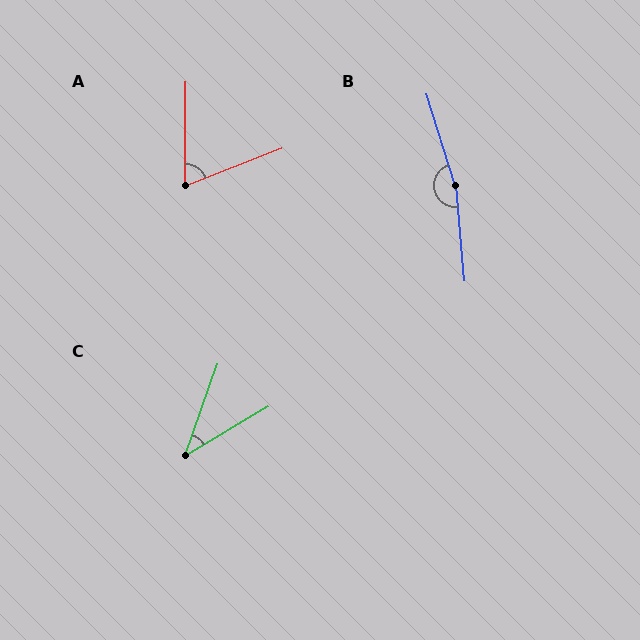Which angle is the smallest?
C, at approximately 40 degrees.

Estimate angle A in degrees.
Approximately 69 degrees.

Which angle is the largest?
B, at approximately 167 degrees.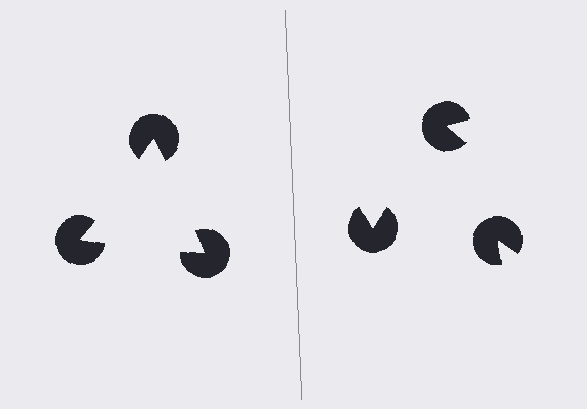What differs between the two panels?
The pac-man discs are positioned identically on both sides; only the wedge orientations differ. On the left they align to a triangle; on the right they are misaligned.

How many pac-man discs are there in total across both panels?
6 — 3 on each side.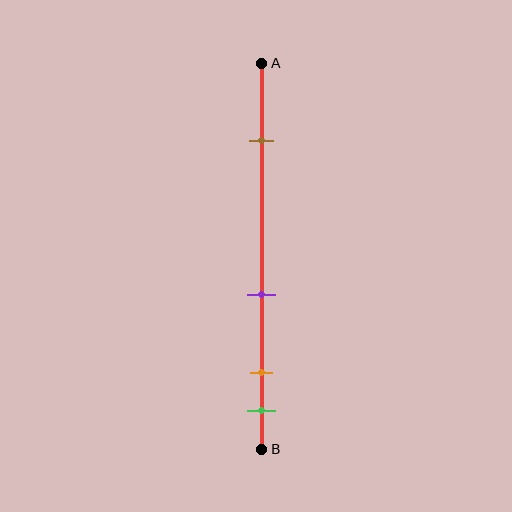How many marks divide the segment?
There are 4 marks dividing the segment.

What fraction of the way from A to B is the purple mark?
The purple mark is approximately 60% (0.6) of the way from A to B.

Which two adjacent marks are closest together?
The orange and green marks are the closest adjacent pair.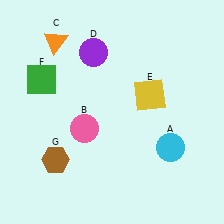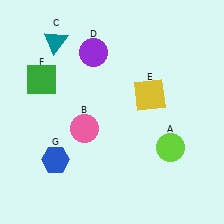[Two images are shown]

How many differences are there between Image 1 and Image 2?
There are 3 differences between the two images.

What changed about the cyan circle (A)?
In Image 1, A is cyan. In Image 2, it changed to lime.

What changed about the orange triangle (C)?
In Image 1, C is orange. In Image 2, it changed to teal.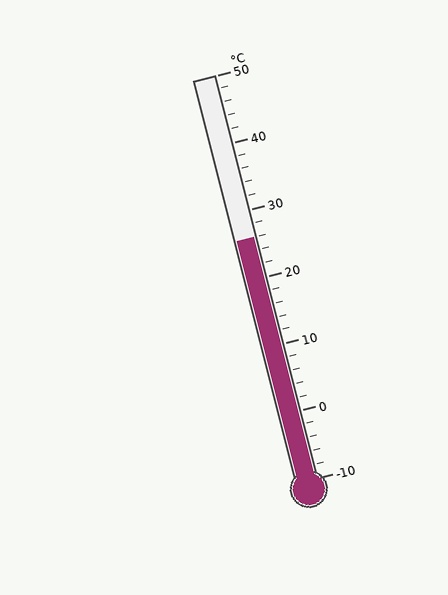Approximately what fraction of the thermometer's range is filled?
The thermometer is filled to approximately 60% of its range.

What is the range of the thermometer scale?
The thermometer scale ranges from -10°C to 50°C.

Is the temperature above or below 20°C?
The temperature is above 20°C.